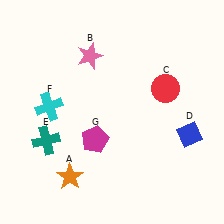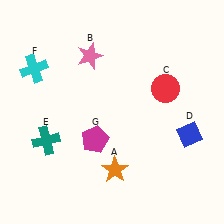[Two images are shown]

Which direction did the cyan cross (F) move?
The cyan cross (F) moved up.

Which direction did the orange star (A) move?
The orange star (A) moved right.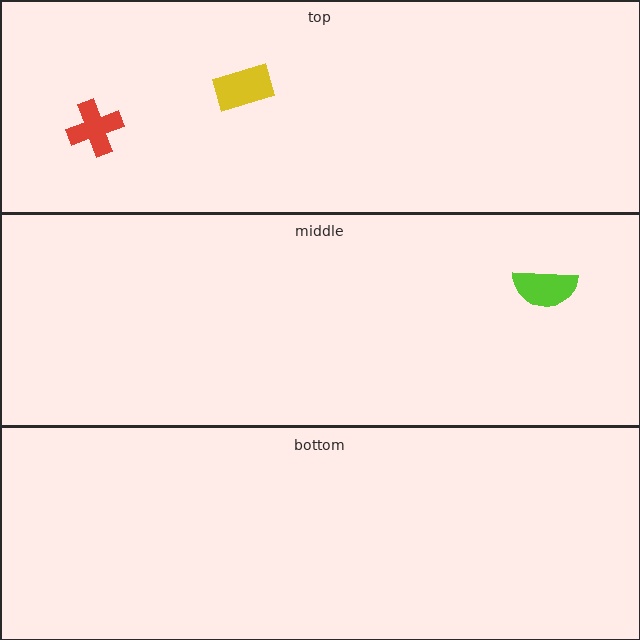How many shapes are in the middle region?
1.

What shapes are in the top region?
The red cross, the yellow rectangle.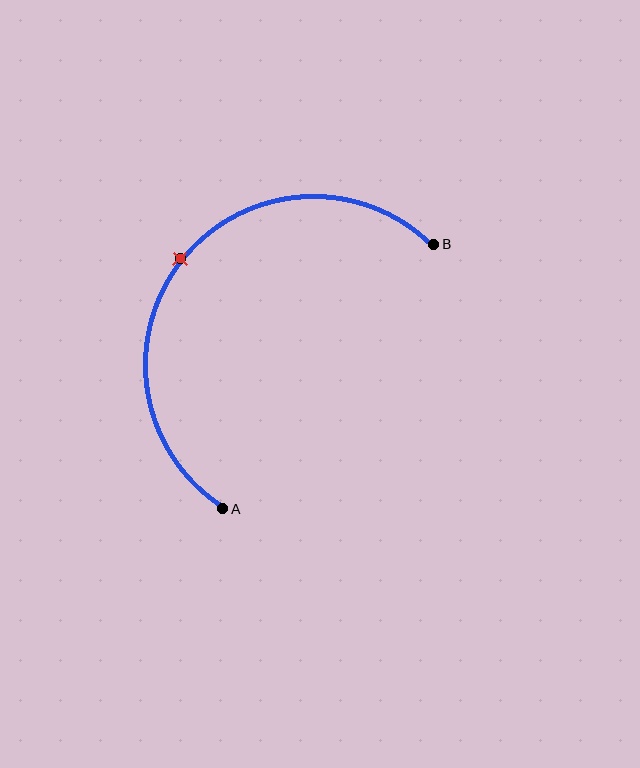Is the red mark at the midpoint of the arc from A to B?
Yes. The red mark lies on the arc at equal arc-length from both A and B — it is the arc midpoint.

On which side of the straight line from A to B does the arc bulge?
The arc bulges above and to the left of the straight line connecting A and B.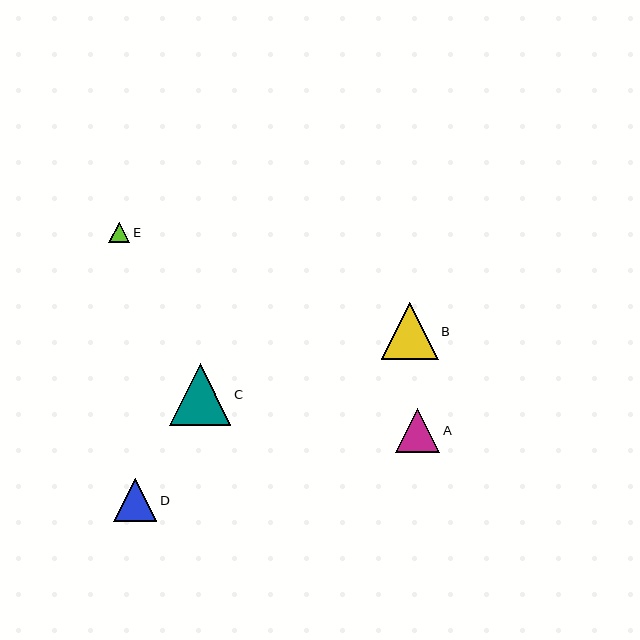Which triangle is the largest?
Triangle C is the largest with a size of approximately 61 pixels.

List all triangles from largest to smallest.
From largest to smallest: C, B, A, D, E.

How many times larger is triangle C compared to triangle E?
Triangle C is approximately 3.0 times the size of triangle E.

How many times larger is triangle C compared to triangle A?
Triangle C is approximately 1.4 times the size of triangle A.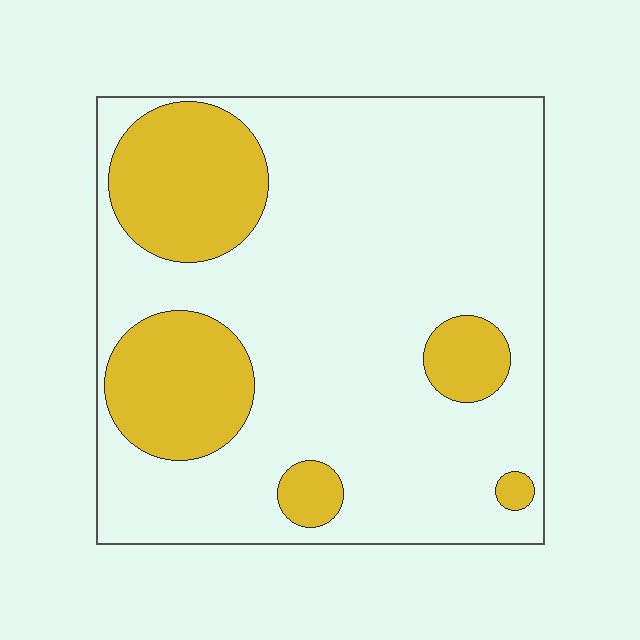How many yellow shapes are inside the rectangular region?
5.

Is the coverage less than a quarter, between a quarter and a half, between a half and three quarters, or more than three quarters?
Less than a quarter.